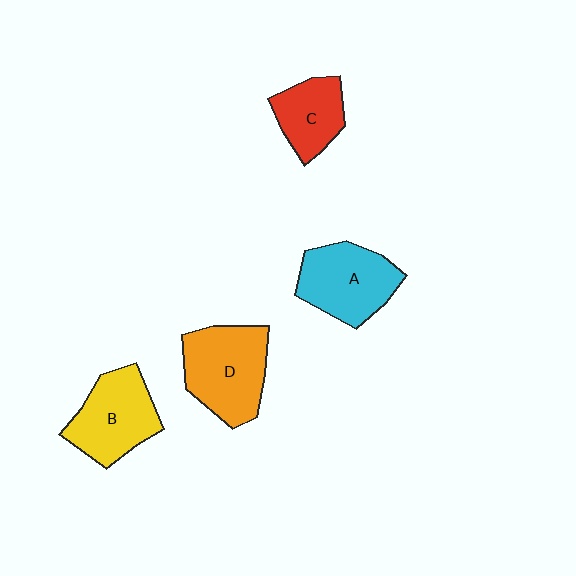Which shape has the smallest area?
Shape C (red).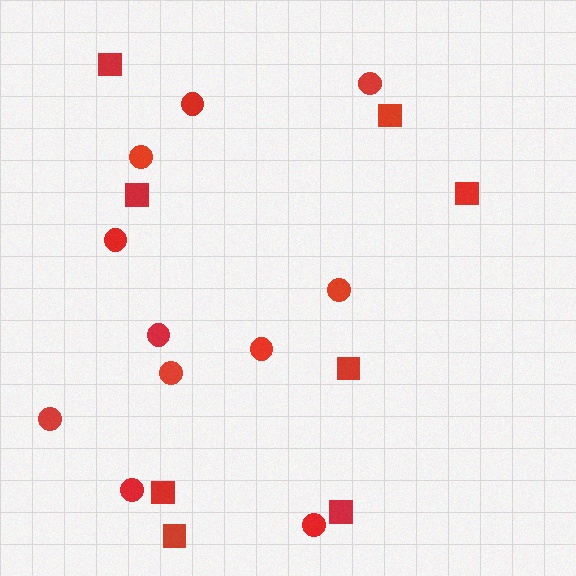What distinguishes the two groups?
There are 2 groups: one group of squares (8) and one group of circles (11).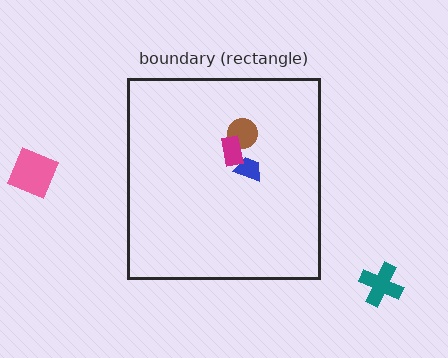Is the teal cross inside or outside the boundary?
Outside.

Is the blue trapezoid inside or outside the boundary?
Inside.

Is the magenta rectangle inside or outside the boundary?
Inside.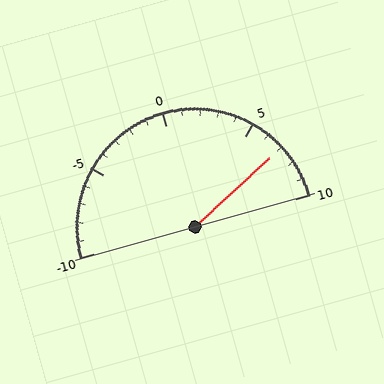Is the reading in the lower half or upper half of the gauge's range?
The reading is in the upper half of the range (-10 to 10).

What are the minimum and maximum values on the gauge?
The gauge ranges from -10 to 10.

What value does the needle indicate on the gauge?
The needle indicates approximately 7.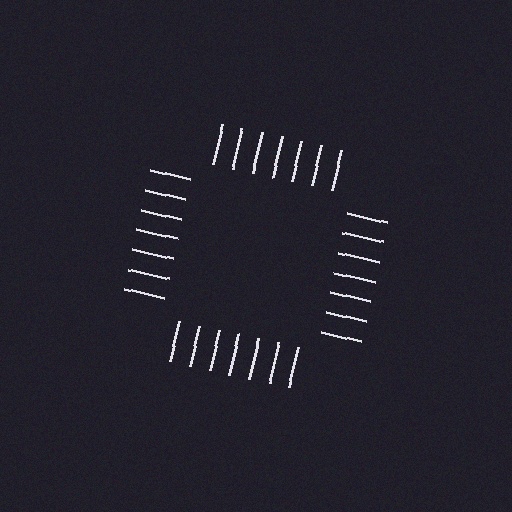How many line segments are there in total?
28 — 7 along each of the 4 edges.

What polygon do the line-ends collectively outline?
An illusory square — the line segments terminate on its edges but no continuous stroke is drawn.